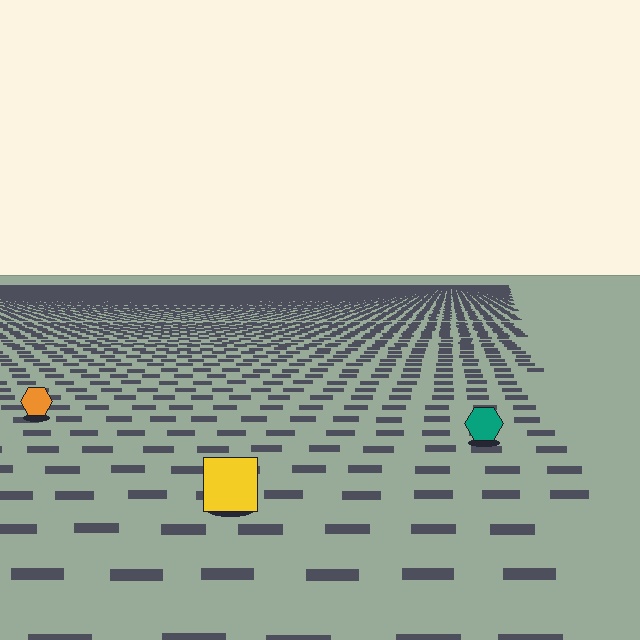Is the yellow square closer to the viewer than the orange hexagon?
Yes. The yellow square is closer — you can tell from the texture gradient: the ground texture is coarser near it.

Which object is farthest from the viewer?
The orange hexagon is farthest from the viewer. It appears smaller and the ground texture around it is denser.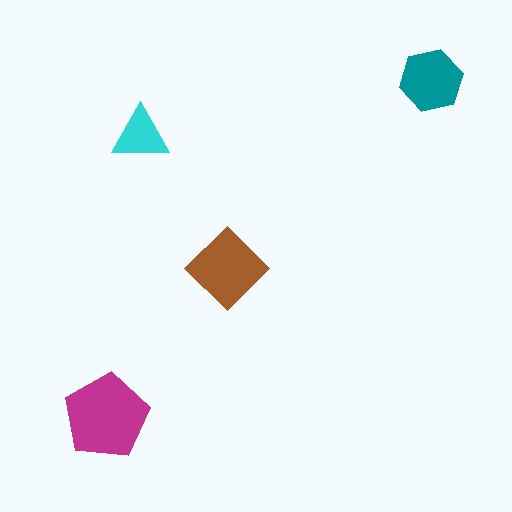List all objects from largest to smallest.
The magenta pentagon, the brown diamond, the teal hexagon, the cyan triangle.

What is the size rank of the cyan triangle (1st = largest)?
4th.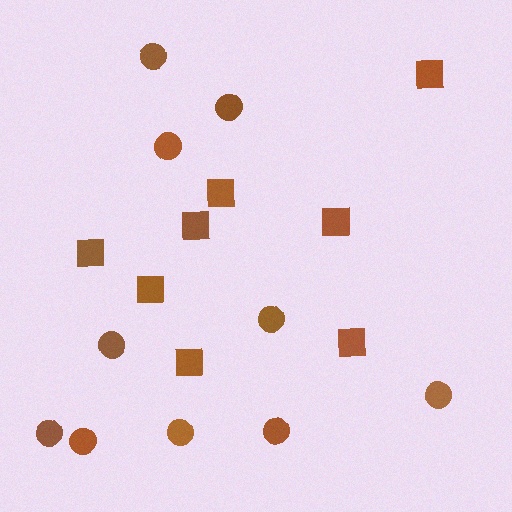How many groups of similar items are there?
There are 2 groups: one group of squares (8) and one group of circles (10).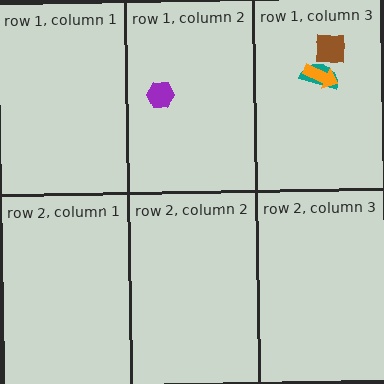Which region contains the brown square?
The row 1, column 3 region.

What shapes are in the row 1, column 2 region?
The purple hexagon.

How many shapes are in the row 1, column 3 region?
3.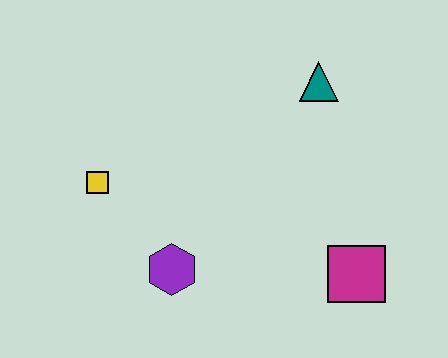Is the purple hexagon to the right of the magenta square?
No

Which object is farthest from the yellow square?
The magenta square is farthest from the yellow square.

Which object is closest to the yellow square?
The purple hexagon is closest to the yellow square.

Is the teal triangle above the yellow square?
Yes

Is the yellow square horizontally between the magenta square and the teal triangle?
No